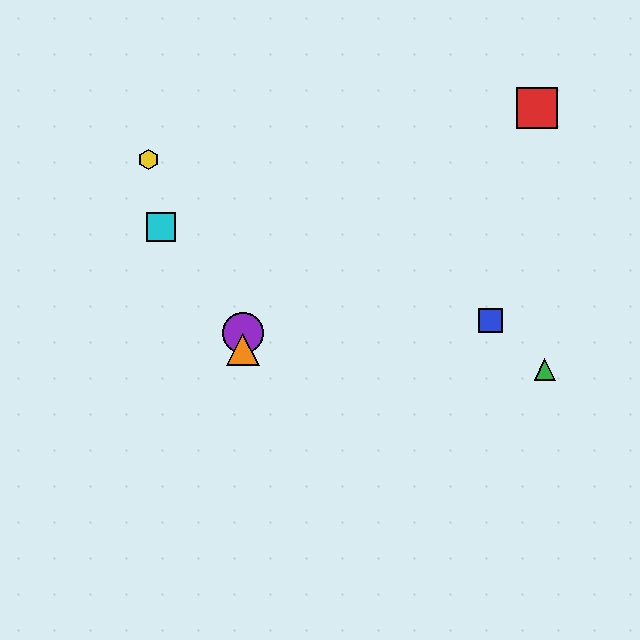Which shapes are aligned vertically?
The purple circle, the orange triangle are aligned vertically.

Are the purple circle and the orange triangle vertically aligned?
Yes, both are at x≈243.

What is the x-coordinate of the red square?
The red square is at x≈537.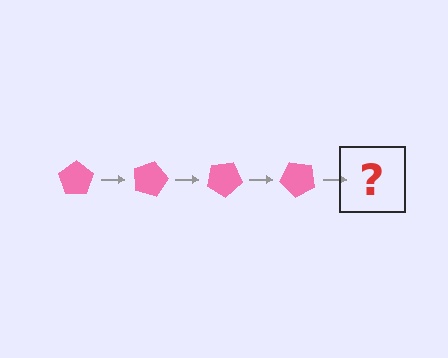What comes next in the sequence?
The next element should be a pink pentagon rotated 60 degrees.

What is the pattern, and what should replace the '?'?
The pattern is that the pentagon rotates 15 degrees each step. The '?' should be a pink pentagon rotated 60 degrees.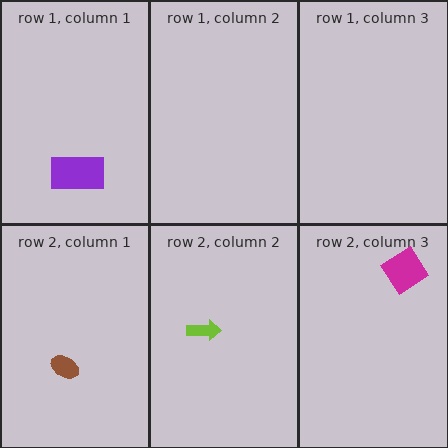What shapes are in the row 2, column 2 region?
The lime arrow.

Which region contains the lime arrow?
The row 2, column 2 region.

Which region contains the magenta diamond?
The row 2, column 3 region.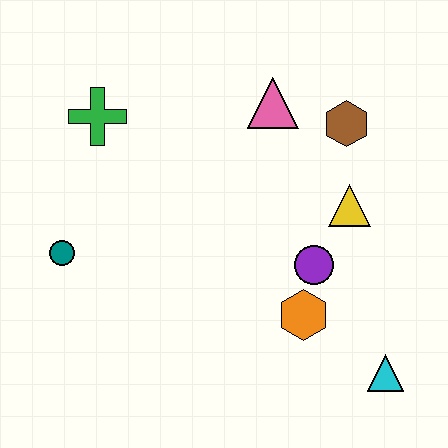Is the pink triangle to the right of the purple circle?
No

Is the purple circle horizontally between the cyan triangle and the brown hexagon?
No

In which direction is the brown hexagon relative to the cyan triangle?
The brown hexagon is above the cyan triangle.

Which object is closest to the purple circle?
The orange hexagon is closest to the purple circle.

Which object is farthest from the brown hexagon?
The teal circle is farthest from the brown hexagon.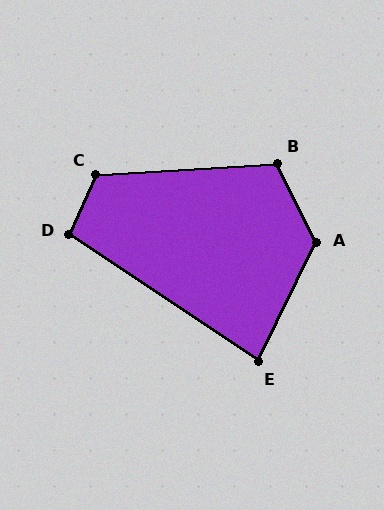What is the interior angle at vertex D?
Approximately 99 degrees (obtuse).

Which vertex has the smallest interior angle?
E, at approximately 83 degrees.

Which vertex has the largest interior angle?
A, at approximately 127 degrees.